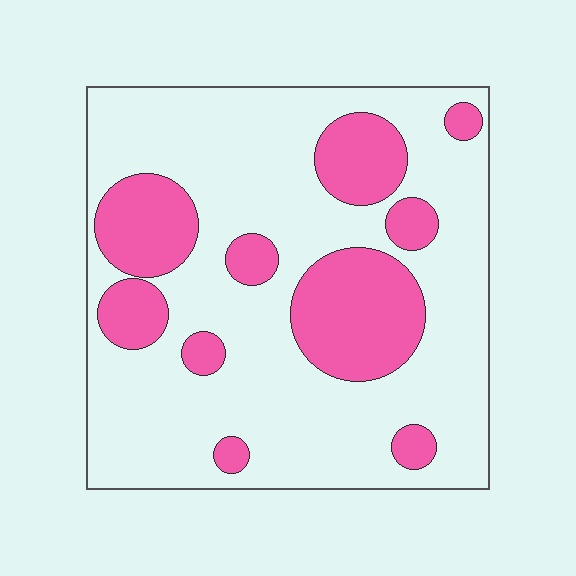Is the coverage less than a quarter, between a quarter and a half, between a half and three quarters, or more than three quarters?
Between a quarter and a half.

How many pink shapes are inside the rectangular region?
10.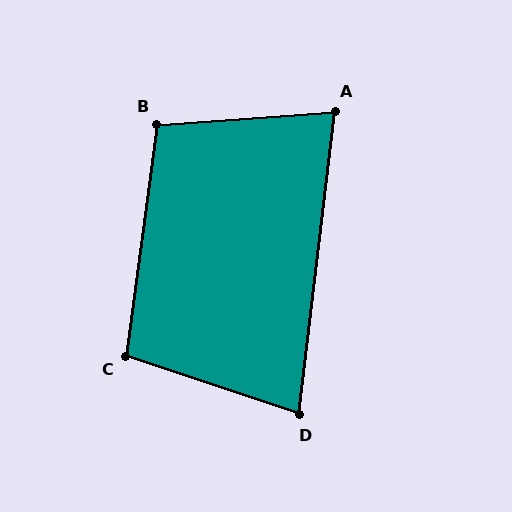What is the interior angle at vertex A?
Approximately 79 degrees (acute).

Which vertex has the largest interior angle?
B, at approximately 102 degrees.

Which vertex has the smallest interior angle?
D, at approximately 78 degrees.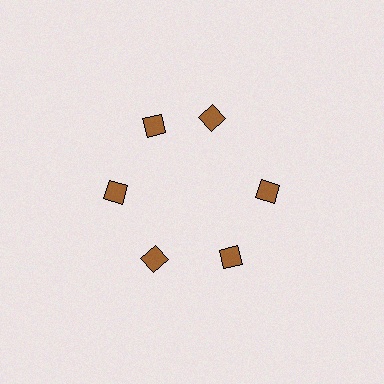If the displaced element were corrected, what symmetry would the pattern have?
It would have 6-fold rotational symmetry — the pattern would map onto itself every 60 degrees.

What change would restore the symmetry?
The symmetry would be restored by rotating it back into even spacing with its neighbors so that all 6 squares sit at equal angles and equal distance from the center.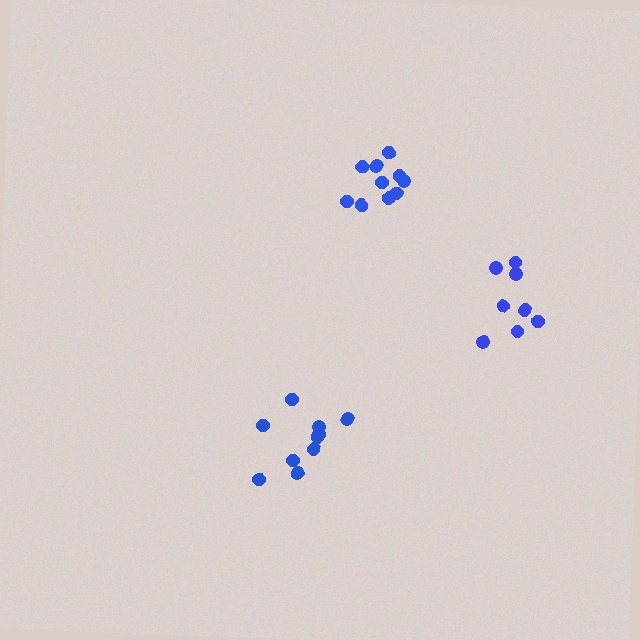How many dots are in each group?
Group 1: 10 dots, Group 2: 10 dots, Group 3: 8 dots (28 total).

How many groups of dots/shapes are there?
There are 3 groups.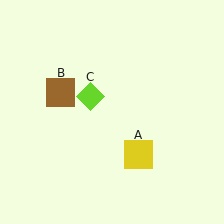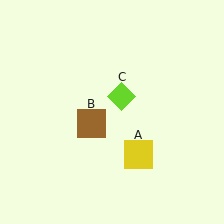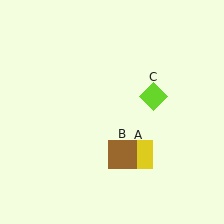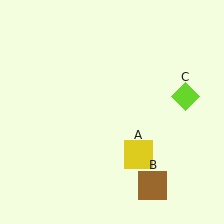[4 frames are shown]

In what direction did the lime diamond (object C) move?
The lime diamond (object C) moved right.